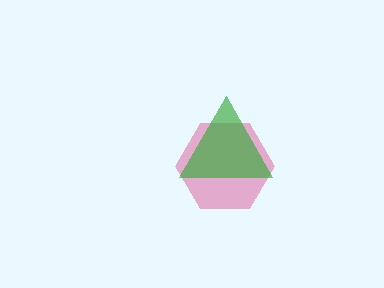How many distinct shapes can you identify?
There are 2 distinct shapes: a pink hexagon, a green triangle.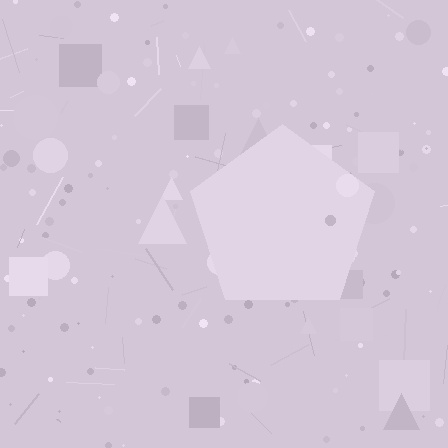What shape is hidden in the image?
A pentagon is hidden in the image.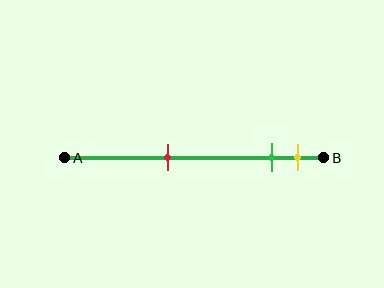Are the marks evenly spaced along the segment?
No, the marks are not evenly spaced.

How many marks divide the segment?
There are 3 marks dividing the segment.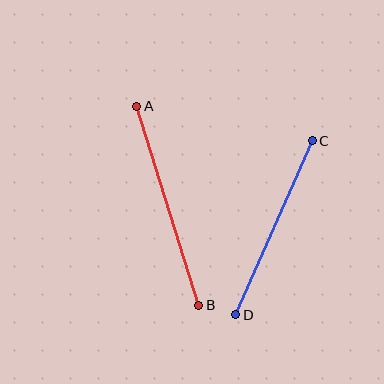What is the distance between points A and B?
The distance is approximately 208 pixels.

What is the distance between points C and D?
The distance is approximately 190 pixels.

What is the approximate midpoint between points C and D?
The midpoint is at approximately (274, 228) pixels.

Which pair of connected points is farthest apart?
Points A and B are farthest apart.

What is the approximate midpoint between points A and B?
The midpoint is at approximately (168, 206) pixels.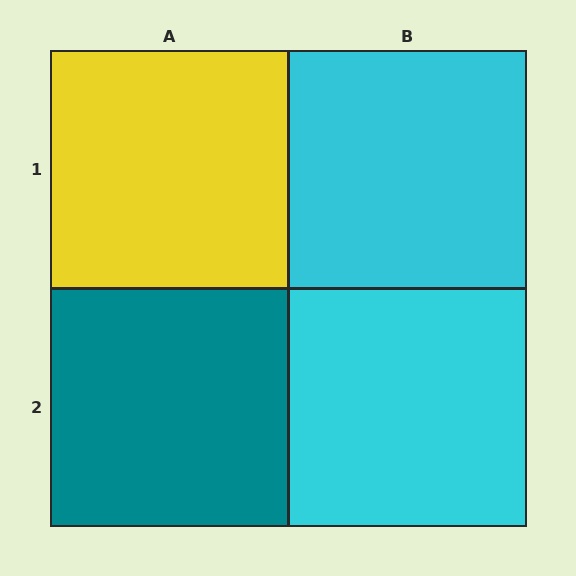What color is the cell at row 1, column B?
Cyan.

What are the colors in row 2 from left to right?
Teal, cyan.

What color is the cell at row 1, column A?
Yellow.